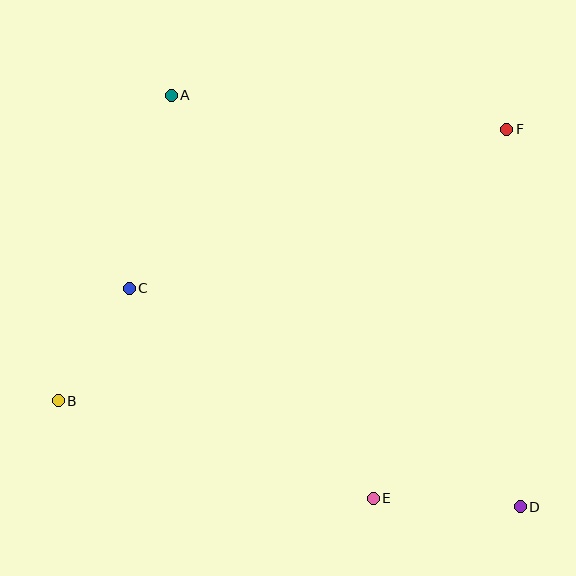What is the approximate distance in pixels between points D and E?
The distance between D and E is approximately 147 pixels.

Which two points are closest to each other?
Points B and C are closest to each other.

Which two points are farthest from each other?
Points A and D are farthest from each other.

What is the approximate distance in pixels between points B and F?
The distance between B and F is approximately 524 pixels.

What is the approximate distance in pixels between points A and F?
The distance between A and F is approximately 337 pixels.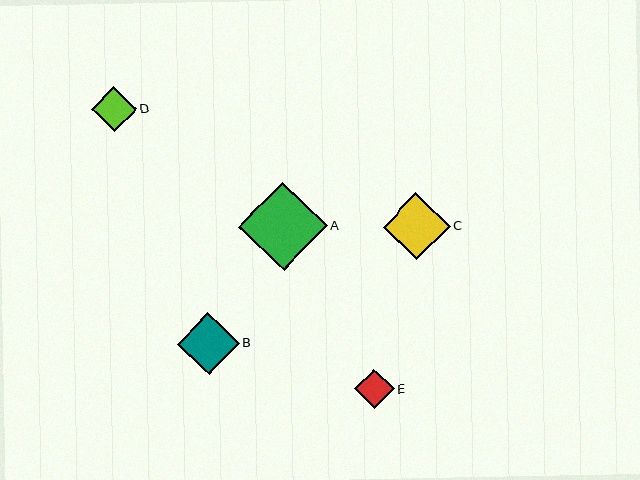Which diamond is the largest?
Diamond A is the largest with a size of approximately 89 pixels.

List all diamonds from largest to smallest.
From largest to smallest: A, C, B, D, E.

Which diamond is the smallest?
Diamond E is the smallest with a size of approximately 40 pixels.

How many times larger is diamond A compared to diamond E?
Diamond A is approximately 2.2 times the size of diamond E.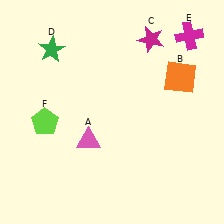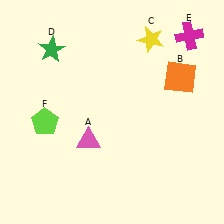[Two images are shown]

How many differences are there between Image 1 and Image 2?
There is 1 difference between the two images.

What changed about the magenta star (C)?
In Image 1, C is magenta. In Image 2, it changed to yellow.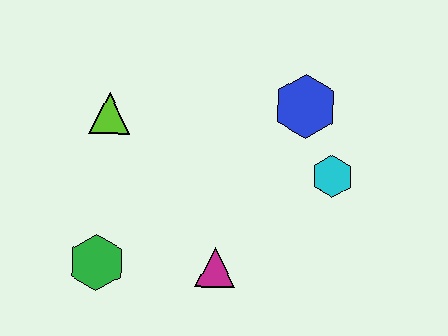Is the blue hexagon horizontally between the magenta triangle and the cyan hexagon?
Yes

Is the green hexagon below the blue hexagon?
Yes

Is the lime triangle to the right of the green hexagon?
Yes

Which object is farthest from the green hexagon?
The blue hexagon is farthest from the green hexagon.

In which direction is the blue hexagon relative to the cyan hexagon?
The blue hexagon is above the cyan hexagon.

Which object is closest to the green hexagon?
The magenta triangle is closest to the green hexagon.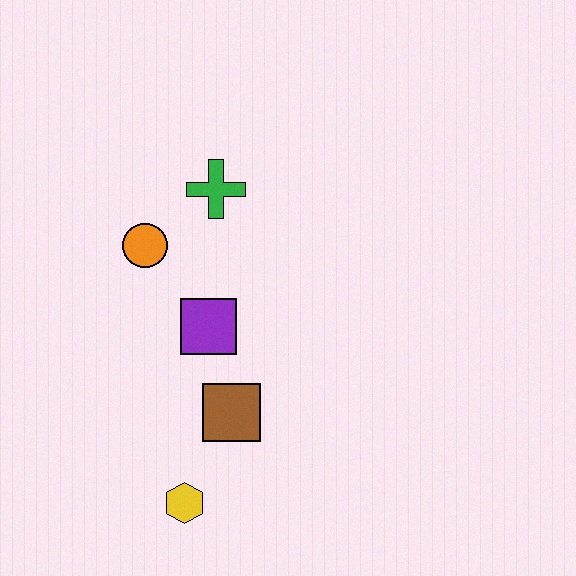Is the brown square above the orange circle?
No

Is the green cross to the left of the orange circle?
No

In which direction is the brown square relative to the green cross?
The brown square is below the green cross.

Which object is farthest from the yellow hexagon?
The green cross is farthest from the yellow hexagon.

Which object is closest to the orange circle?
The green cross is closest to the orange circle.